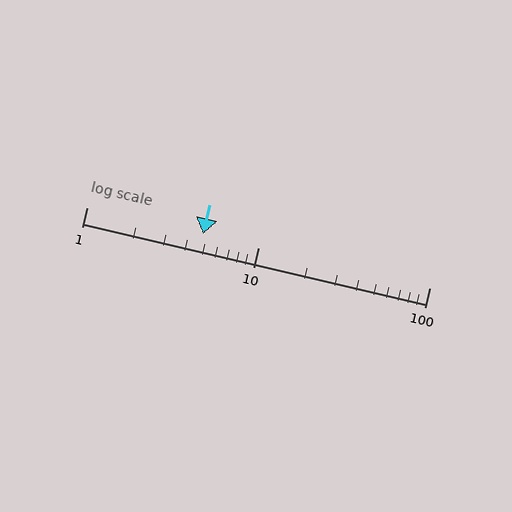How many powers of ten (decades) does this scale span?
The scale spans 2 decades, from 1 to 100.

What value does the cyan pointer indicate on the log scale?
The pointer indicates approximately 4.8.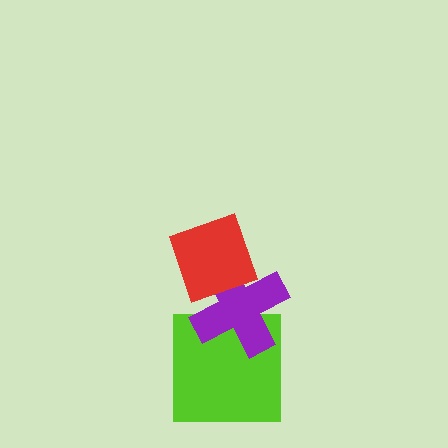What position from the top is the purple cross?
The purple cross is 2nd from the top.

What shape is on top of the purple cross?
The red diamond is on top of the purple cross.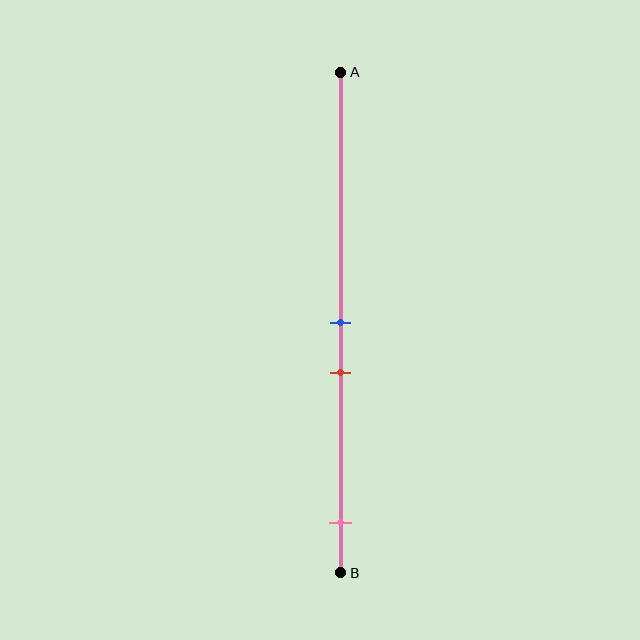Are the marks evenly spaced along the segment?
No, the marks are not evenly spaced.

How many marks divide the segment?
There are 3 marks dividing the segment.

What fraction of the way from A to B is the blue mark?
The blue mark is approximately 50% (0.5) of the way from A to B.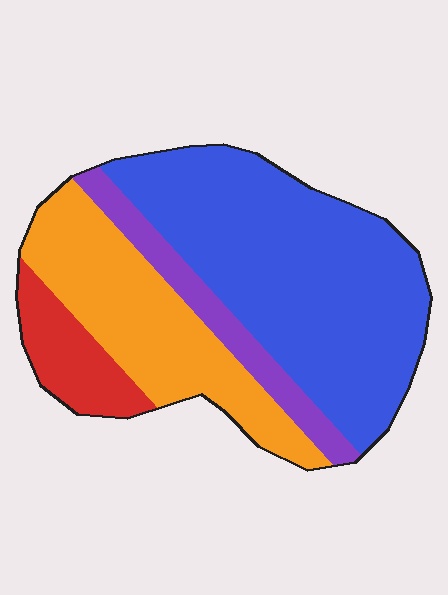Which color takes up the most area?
Blue, at roughly 50%.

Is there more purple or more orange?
Orange.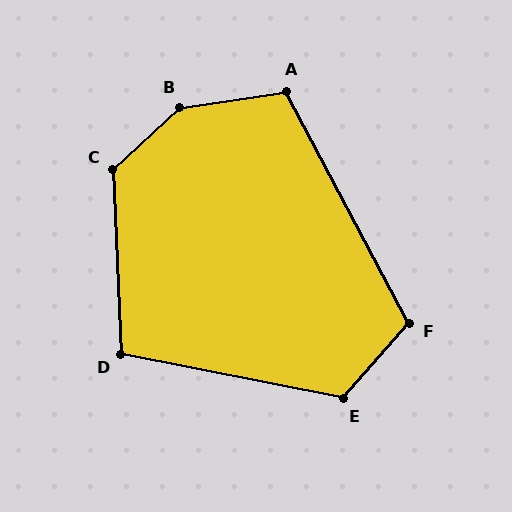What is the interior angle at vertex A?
Approximately 109 degrees (obtuse).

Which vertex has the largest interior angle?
B, at approximately 145 degrees.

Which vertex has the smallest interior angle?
D, at approximately 104 degrees.